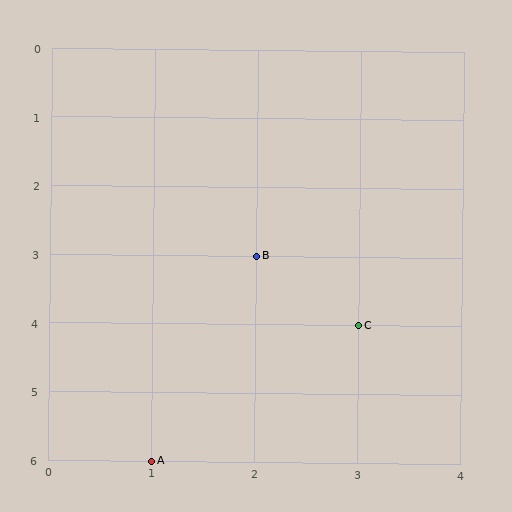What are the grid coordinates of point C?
Point C is at grid coordinates (3, 4).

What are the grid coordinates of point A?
Point A is at grid coordinates (1, 6).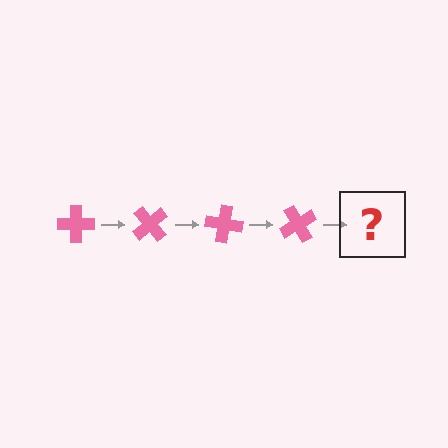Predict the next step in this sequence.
The next step is a pink cross rotated 200 degrees.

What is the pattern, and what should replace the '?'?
The pattern is that the cross rotates 50 degrees each step. The '?' should be a pink cross rotated 200 degrees.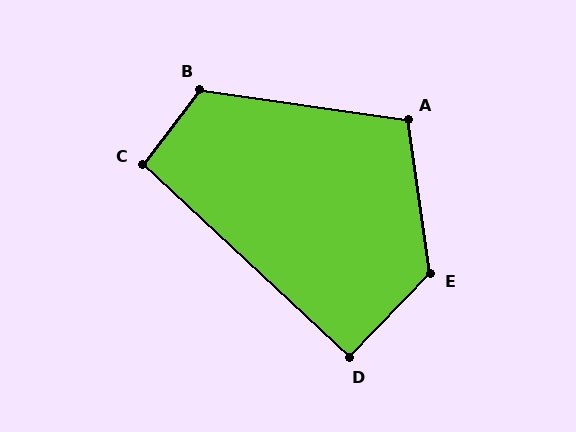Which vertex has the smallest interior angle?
D, at approximately 91 degrees.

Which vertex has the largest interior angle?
E, at approximately 127 degrees.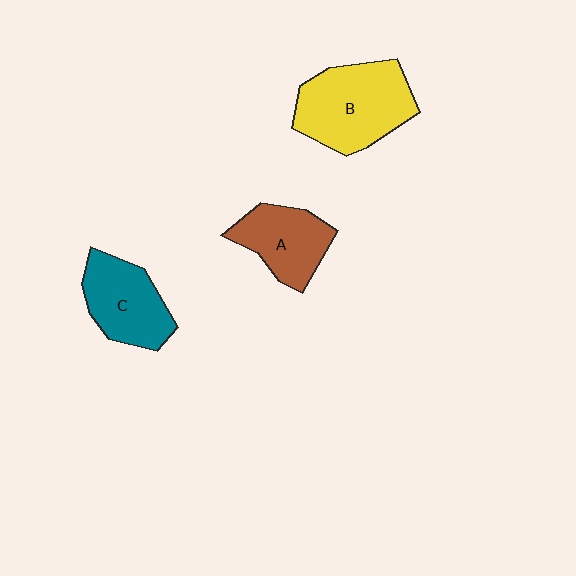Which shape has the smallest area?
Shape A (brown).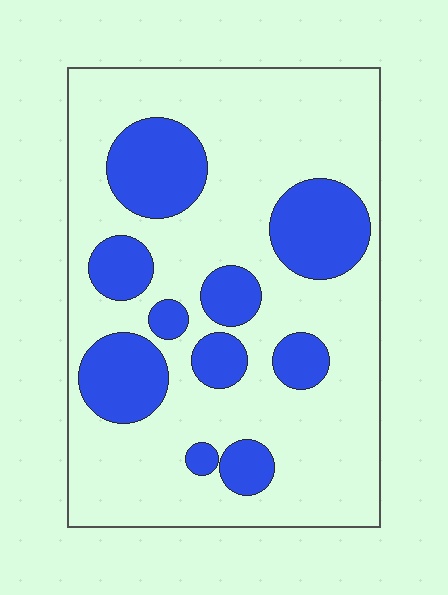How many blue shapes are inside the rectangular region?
10.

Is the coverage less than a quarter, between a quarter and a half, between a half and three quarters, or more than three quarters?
Between a quarter and a half.